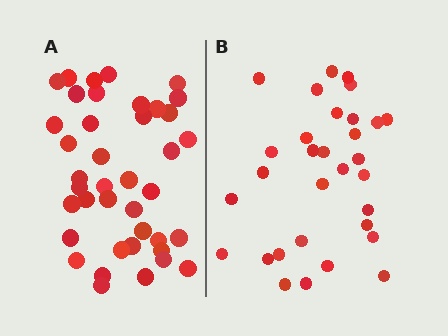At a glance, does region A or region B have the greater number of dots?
Region A (the left region) has more dots.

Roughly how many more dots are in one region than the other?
Region A has roughly 8 or so more dots than region B.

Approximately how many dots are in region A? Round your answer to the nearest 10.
About 40 dots.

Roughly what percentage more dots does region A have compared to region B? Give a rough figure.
About 30% more.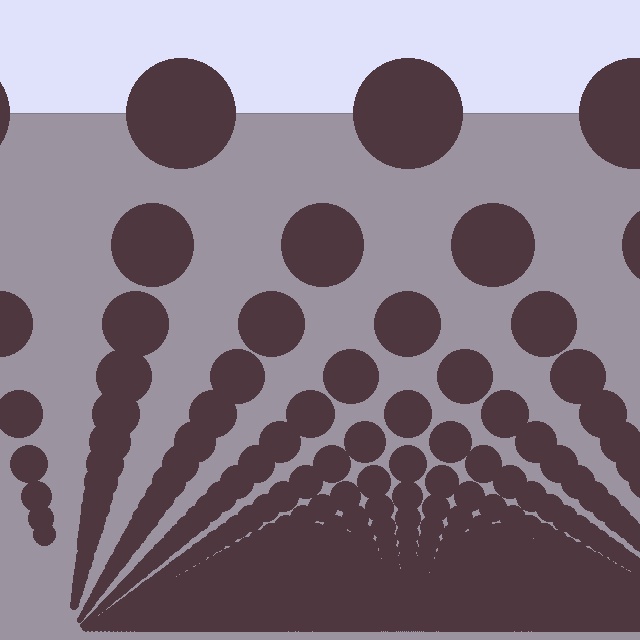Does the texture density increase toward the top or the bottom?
Density increases toward the bottom.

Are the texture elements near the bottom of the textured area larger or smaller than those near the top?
Smaller. The gradient is inverted — elements near the bottom are smaller and denser.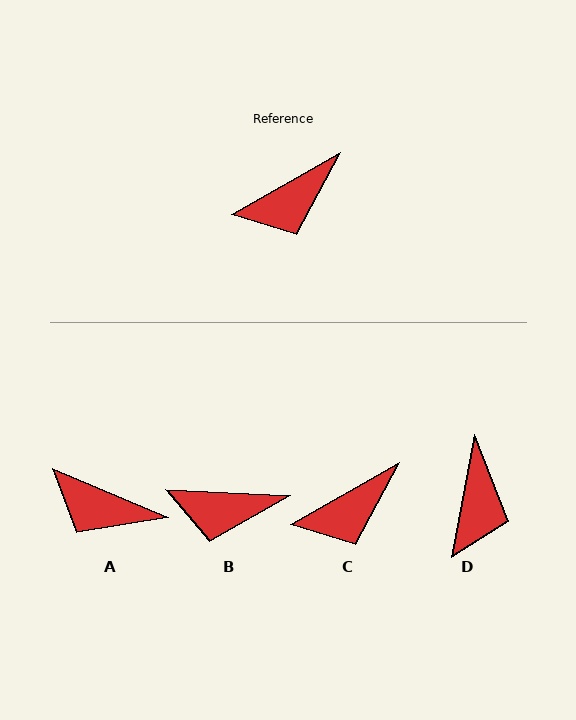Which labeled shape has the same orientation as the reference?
C.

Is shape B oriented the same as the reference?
No, it is off by about 32 degrees.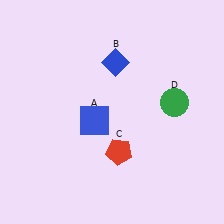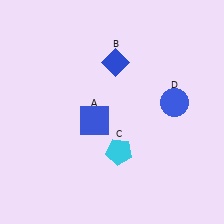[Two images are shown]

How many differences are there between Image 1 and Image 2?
There are 2 differences between the two images.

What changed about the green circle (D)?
In Image 1, D is green. In Image 2, it changed to blue.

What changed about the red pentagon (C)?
In Image 1, C is red. In Image 2, it changed to cyan.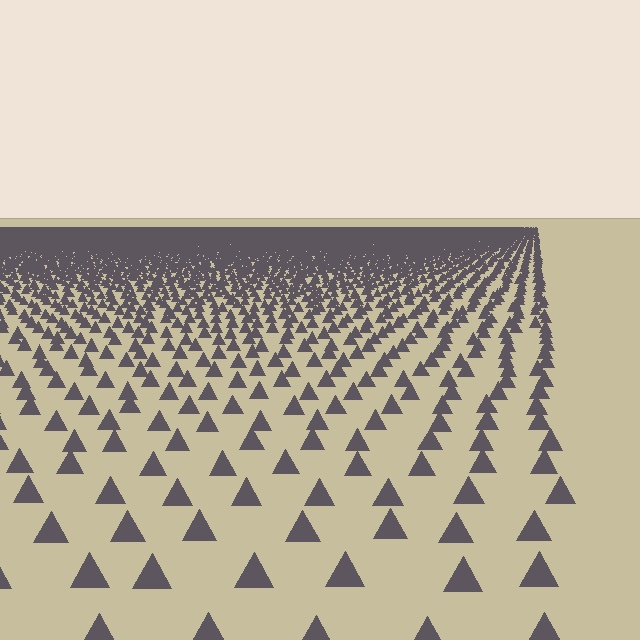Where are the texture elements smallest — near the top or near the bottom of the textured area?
Near the top.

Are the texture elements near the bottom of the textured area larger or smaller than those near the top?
Larger. Near the bottom, elements are closer to the viewer and appear at a bigger on-screen size.